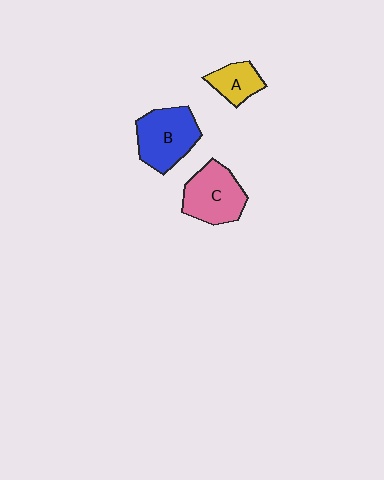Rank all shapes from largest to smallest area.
From largest to smallest: B (blue), C (pink), A (yellow).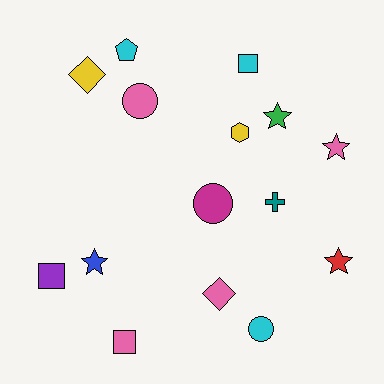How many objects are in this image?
There are 15 objects.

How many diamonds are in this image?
There are 2 diamonds.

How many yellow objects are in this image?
There are 2 yellow objects.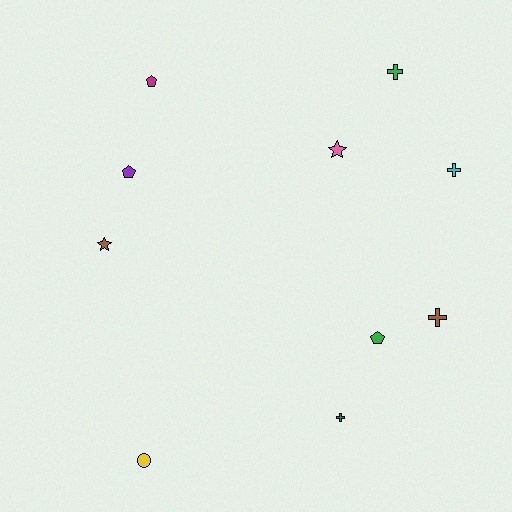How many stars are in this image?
There are 2 stars.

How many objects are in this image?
There are 10 objects.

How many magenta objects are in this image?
There is 1 magenta object.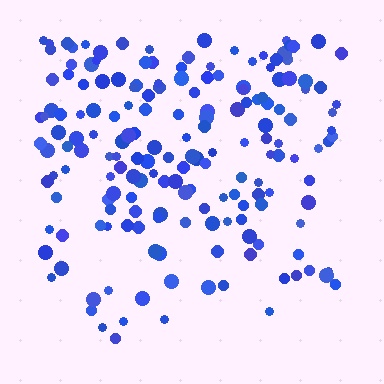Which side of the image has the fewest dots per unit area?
The bottom.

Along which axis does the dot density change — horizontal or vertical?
Vertical.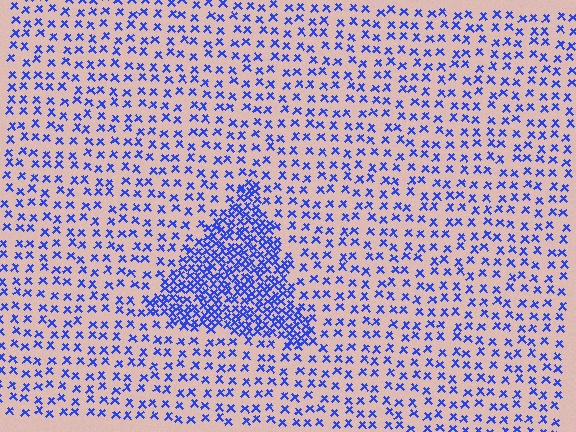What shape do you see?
I see a triangle.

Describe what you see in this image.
The image contains small blue elements arranged at two different densities. A triangle-shaped region is visible where the elements are more densely packed than the surrounding area.